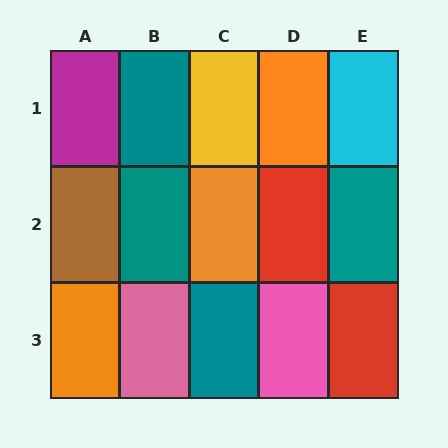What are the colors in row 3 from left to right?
Orange, pink, teal, pink, red.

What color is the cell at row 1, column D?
Orange.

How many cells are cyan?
1 cell is cyan.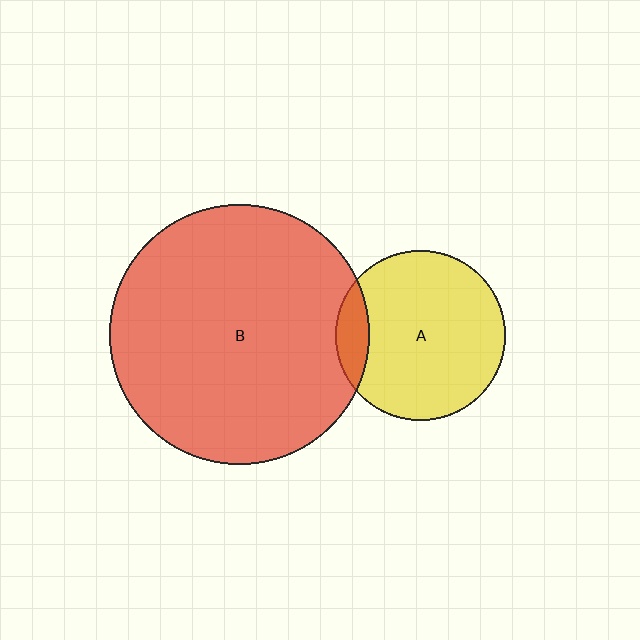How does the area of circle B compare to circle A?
Approximately 2.3 times.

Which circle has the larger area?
Circle B (red).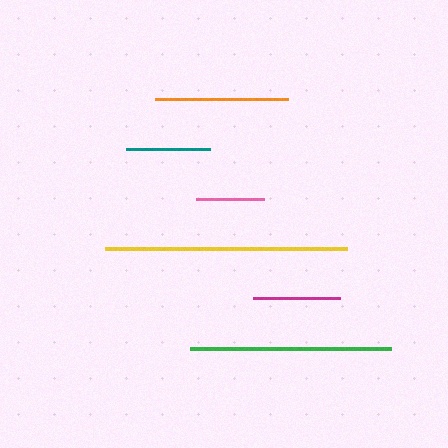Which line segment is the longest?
The yellow line is the longest at approximately 242 pixels.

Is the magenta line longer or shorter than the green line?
The green line is longer than the magenta line.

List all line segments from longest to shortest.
From longest to shortest: yellow, green, orange, magenta, teal, pink.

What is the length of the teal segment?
The teal segment is approximately 85 pixels long.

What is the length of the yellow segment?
The yellow segment is approximately 242 pixels long.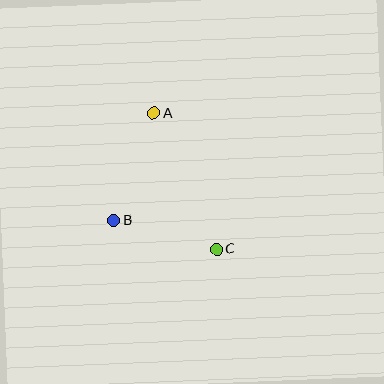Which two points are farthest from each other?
Points A and C are farthest from each other.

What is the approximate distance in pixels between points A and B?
The distance between A and B is approximately 114 pixels.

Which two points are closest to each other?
Points B and C are closest to each other.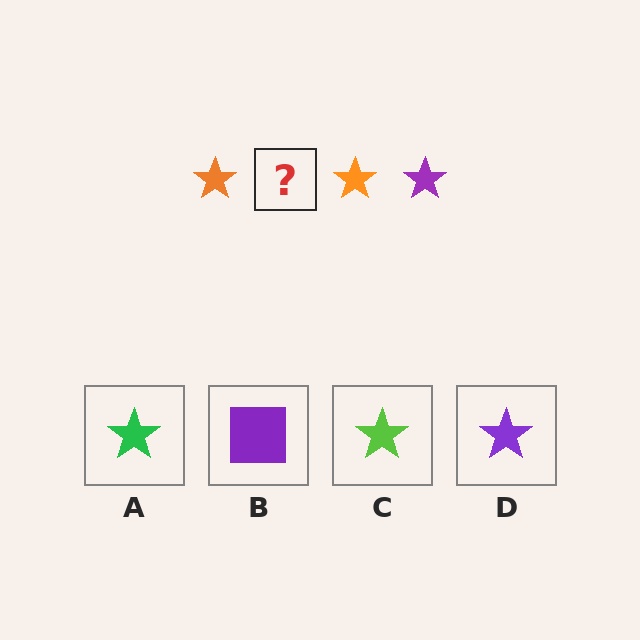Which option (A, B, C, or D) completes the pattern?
D.